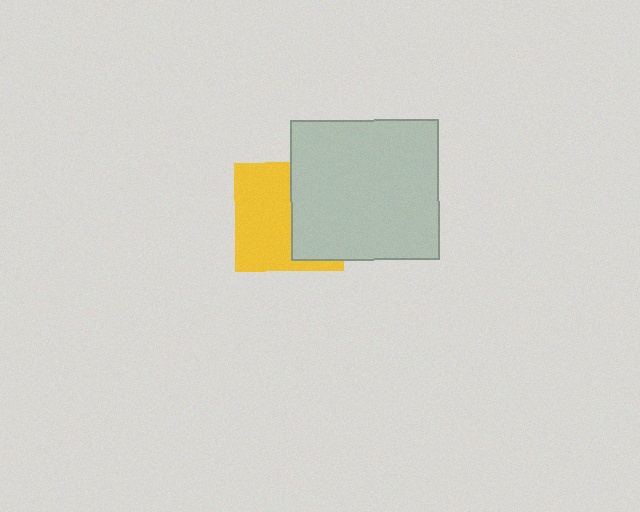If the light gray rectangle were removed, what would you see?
You would see the complete yellow square.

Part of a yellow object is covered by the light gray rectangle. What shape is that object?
It is a square.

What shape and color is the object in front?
The object in front is a light gray rectangle.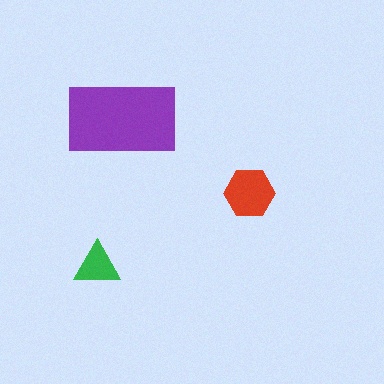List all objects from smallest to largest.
The green triangle, the red hexagon, the purple rectangle.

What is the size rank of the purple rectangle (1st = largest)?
1st.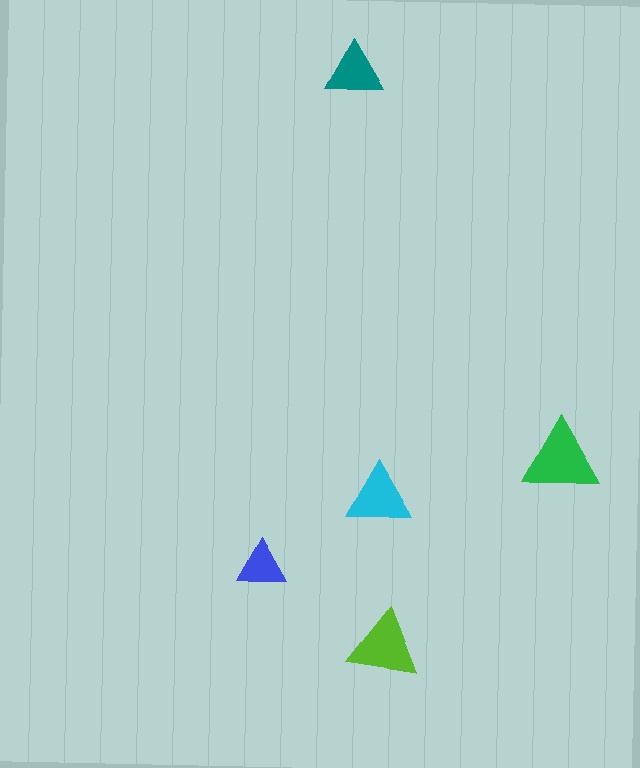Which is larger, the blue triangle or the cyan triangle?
The cyan one.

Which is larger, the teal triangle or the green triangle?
The green one.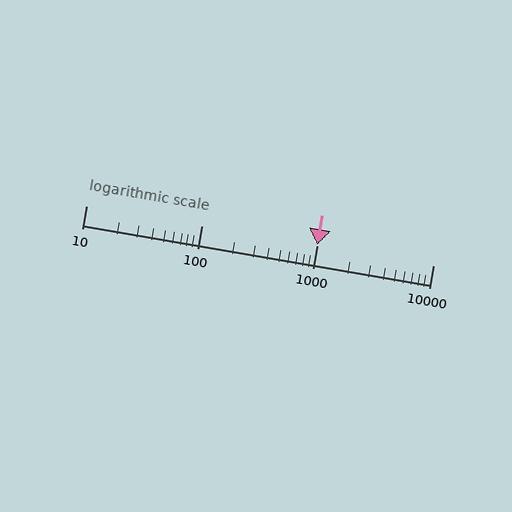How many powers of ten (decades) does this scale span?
The scale spans 3 decades, from 10 to 10000.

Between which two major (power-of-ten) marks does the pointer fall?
The pointer is between 1000 and 10000.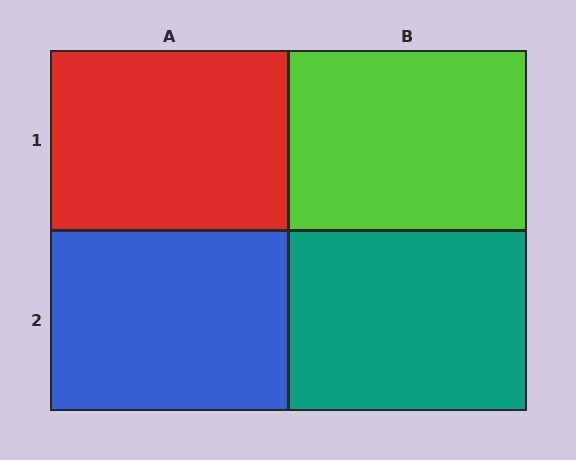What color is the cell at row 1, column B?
Lime.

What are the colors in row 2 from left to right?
Blue, teal.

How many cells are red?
1 cell is red.